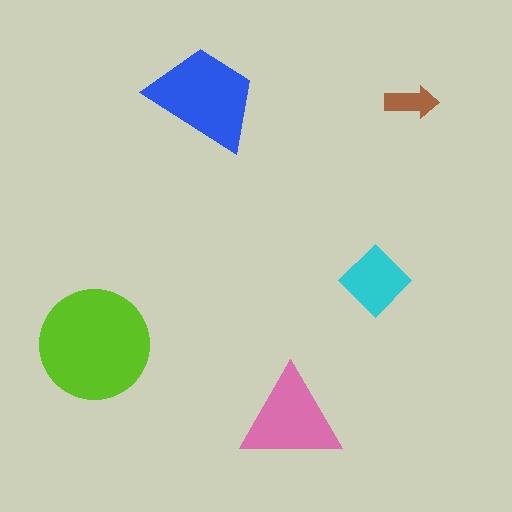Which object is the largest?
The lime circle.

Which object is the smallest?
The brown arrow.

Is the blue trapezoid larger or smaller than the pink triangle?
Larger.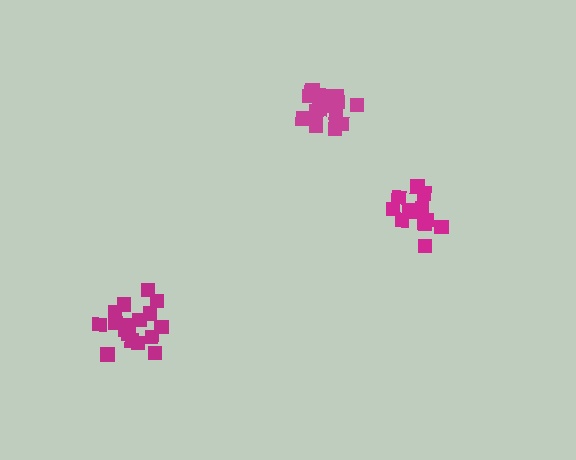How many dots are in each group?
Group 1: 18 dots, Group 2: 21 dots, Group 3: 15 dots (54 total).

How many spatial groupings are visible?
There are 3 spatial groupings.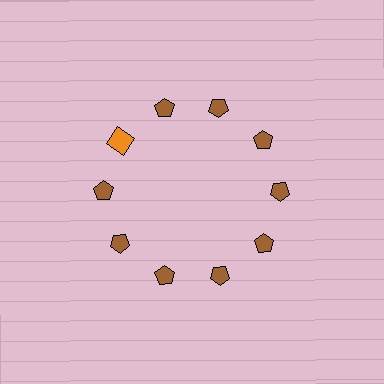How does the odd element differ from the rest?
It differs in both color (orange instead of brown) and shape (square instead of pentagon).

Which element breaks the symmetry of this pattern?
The orange square at roughly the 10 o'clock position breaks the symmetry. All other shapes are brown pentagons.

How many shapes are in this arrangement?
There are 10 shapes arranged in a ring pattern.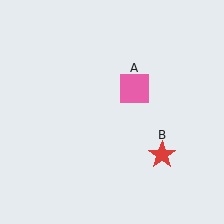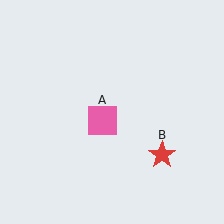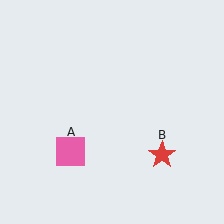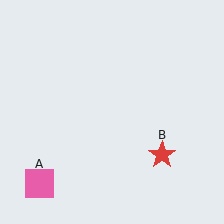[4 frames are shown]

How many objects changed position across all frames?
1 object changed position: pink square (object A).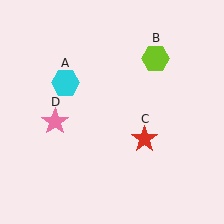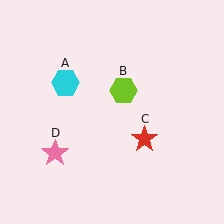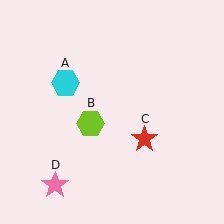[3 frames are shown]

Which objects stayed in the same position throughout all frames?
Cyan hexagon (object A) and red star (object C) remained stationary.